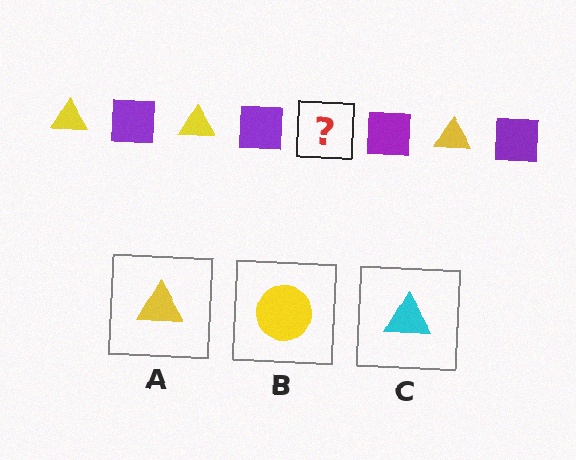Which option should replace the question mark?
Option A.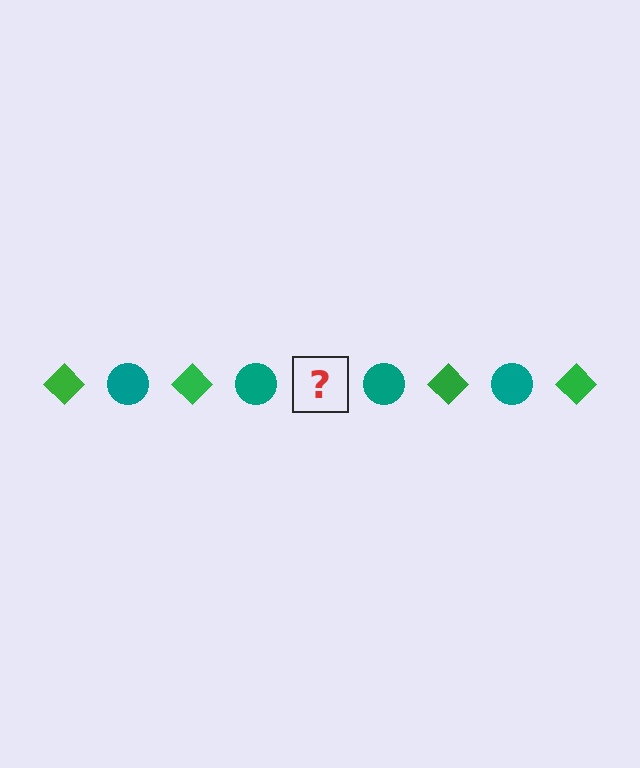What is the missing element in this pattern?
The missing element is a green diamond.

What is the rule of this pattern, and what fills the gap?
The rule is that the pattern alternates between green diamond and teal circle. The gap should be filled with a green diamond.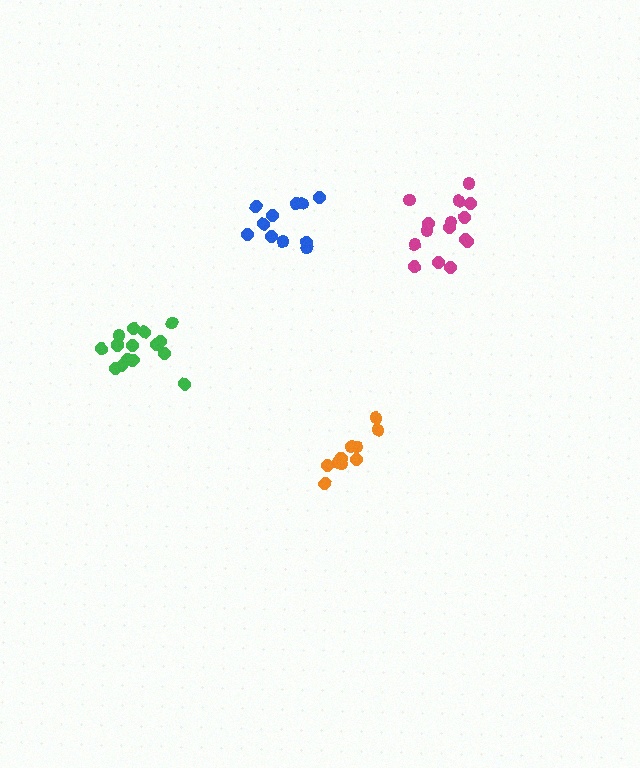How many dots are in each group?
Group 1: 16 dots, Group 2: 15 dots, Group 3: 10 dots, Group 4: 11 dots (52 total).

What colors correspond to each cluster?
The clusters are colored: green, magenta, orange, blue.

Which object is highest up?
The blue cluster is topmost.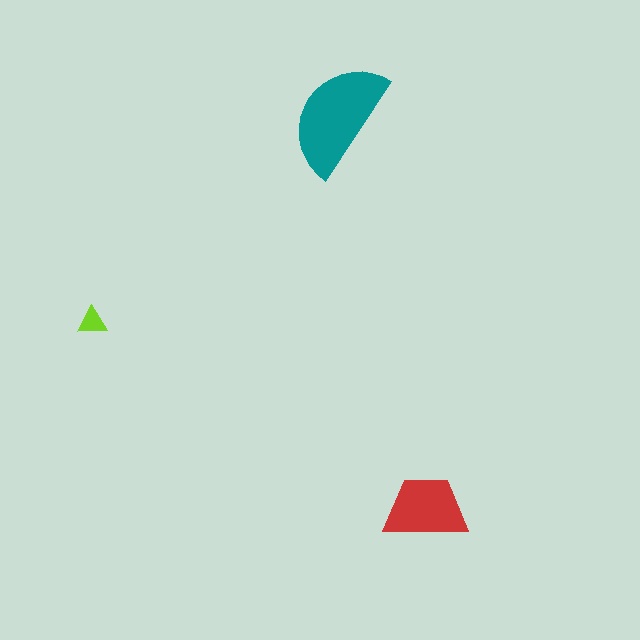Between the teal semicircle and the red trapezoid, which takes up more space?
The teal semicircle.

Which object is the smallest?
The lime triangle.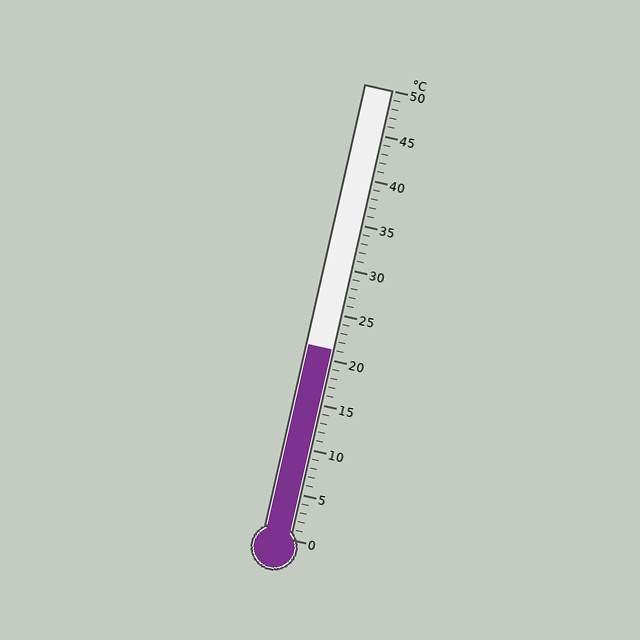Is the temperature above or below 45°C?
The temperature is below 45°C.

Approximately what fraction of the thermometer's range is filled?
The thermometer is filled to approximately 40% of its range.